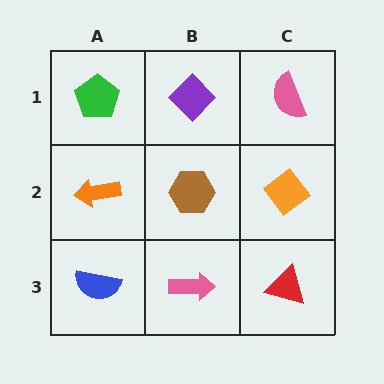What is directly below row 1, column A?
An orange arrow.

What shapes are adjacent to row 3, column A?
An orange arrow (row 2, column A), a pink arrow (row 3, column B).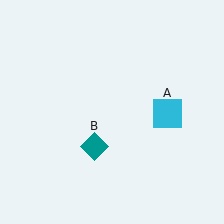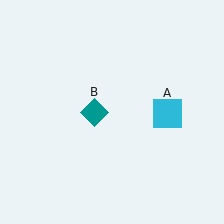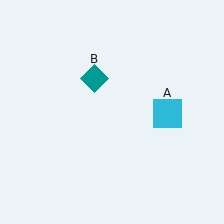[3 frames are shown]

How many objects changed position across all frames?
1 object changed position: teal diamond (object B).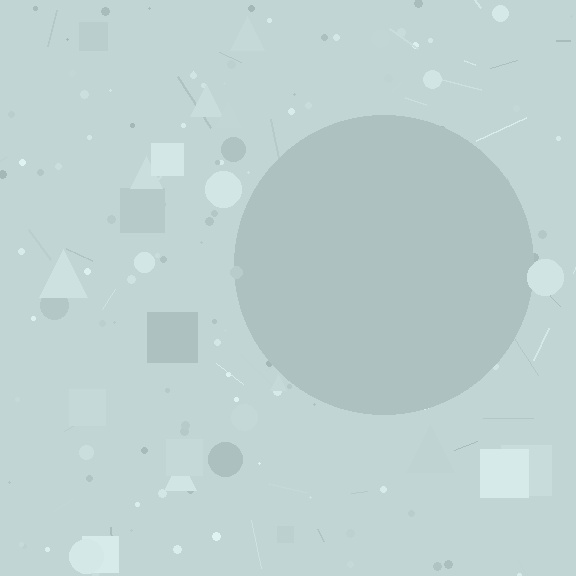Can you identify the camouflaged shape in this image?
The camouflaged shape is a circle.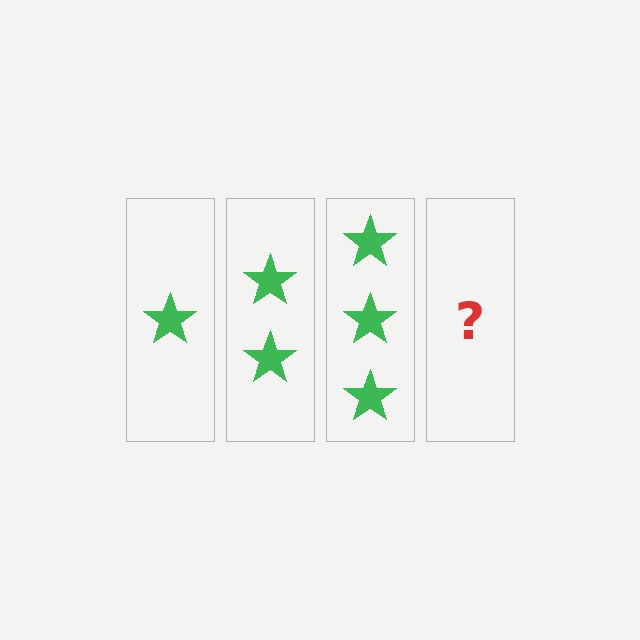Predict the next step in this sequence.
The next step is 4 stars.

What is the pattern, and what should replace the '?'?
The pattern is that each step adds one more star. The '?' should be 4 stars.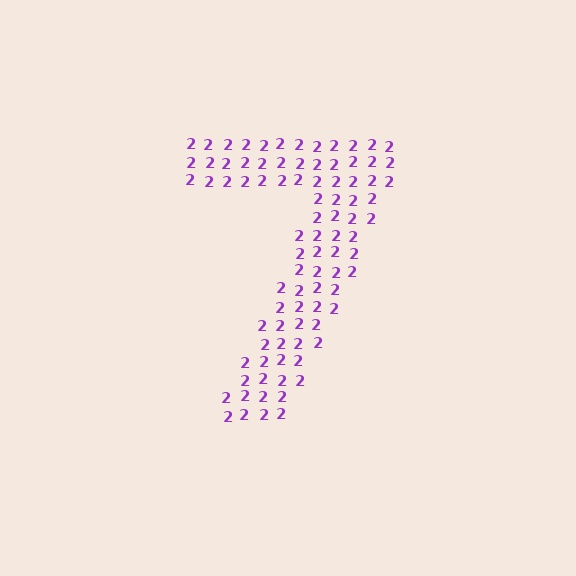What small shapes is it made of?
It is made of small digit 2's.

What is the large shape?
The large shape is the digit 7.